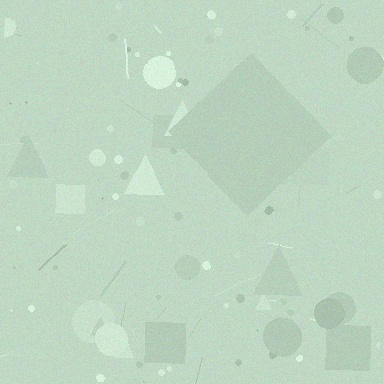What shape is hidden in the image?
A diamond is hidden in the image.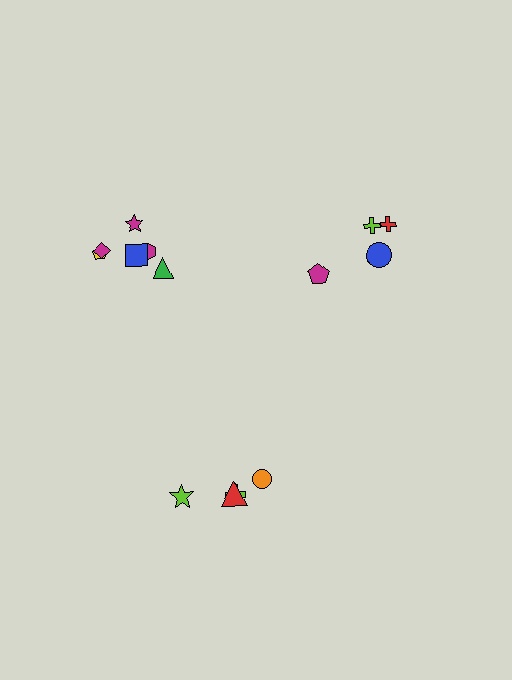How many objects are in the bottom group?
There are 4 objects.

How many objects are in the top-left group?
There are 6 objects.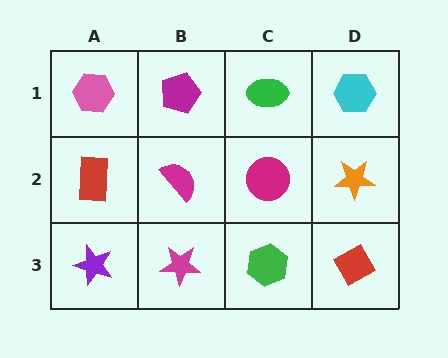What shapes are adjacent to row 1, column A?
A red rectangle (row 2, column A), a magenta pentagon (row 1, column B).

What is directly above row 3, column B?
A magenta semicircle.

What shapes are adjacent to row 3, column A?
A red rectangle (row 2, column A), a magenta star (row 3, column B).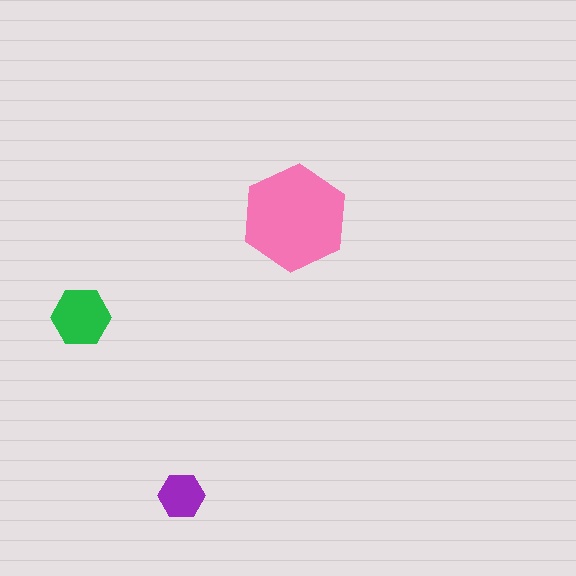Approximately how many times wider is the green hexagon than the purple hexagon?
About 1.5 times wider.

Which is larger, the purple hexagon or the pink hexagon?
The pink one.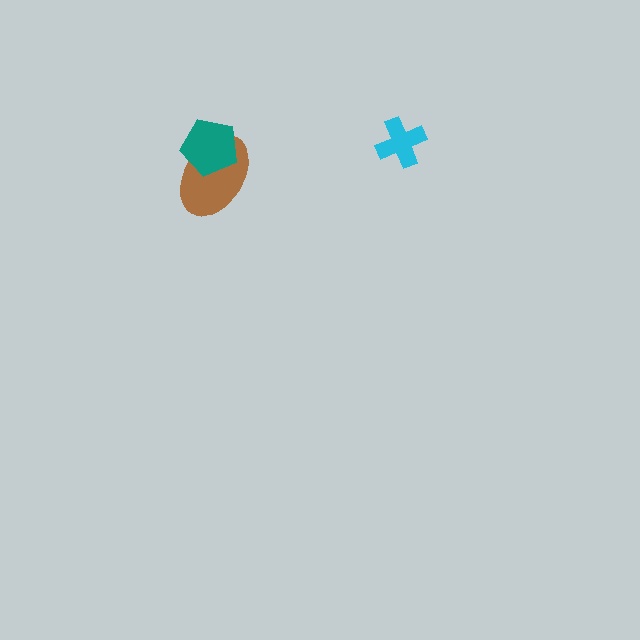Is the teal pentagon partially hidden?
No, no other shape covers it.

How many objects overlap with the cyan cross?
0 objects overlap with the cyan cross.